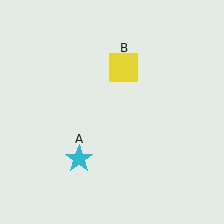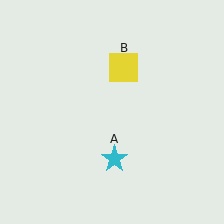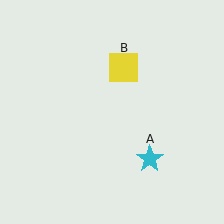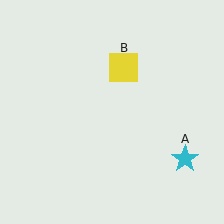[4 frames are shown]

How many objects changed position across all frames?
1 object changed position: cyan star (object A).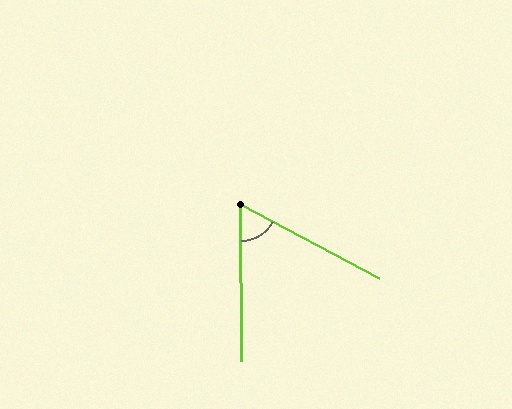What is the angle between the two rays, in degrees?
Approximately 62 degrees.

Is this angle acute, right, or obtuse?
It is acute.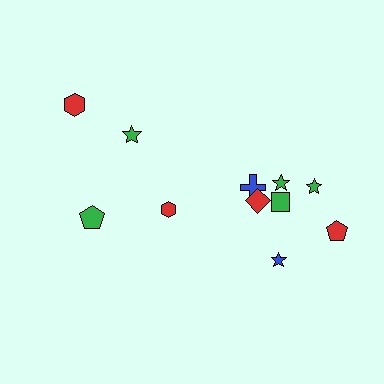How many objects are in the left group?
There are 4 objects.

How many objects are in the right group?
There are 7 objects.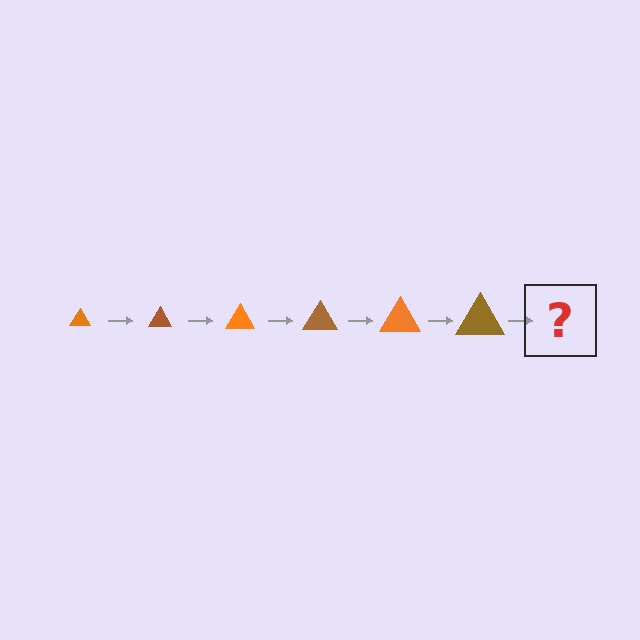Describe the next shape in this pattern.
It should be an orange triangle, larger than the previous one.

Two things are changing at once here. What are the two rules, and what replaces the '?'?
The two rules are that the triangle grows larger each step and the color cycles through orange and brown. The '?' should be an orange triangle, larger than the previous one.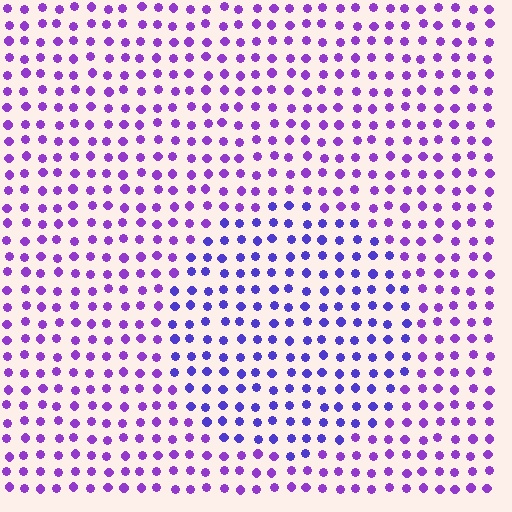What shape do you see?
I see a circle.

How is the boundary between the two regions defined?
The boundary is defined purely by a slight shift in hue (about 28 degrees). Spacing, size, and orientation are identical on both sides.